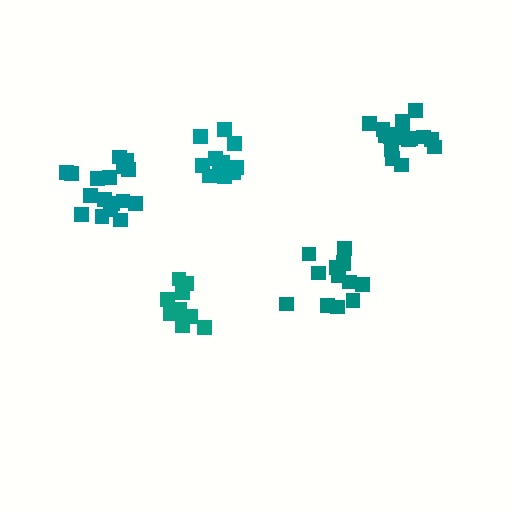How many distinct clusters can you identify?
There are 5 distinct clusters.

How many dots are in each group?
Group 1: 11 dots, Group 2: 11 dots, Group 3: 17 dots, Group 4: 13 dots, Group 5: 17 dots (69 total).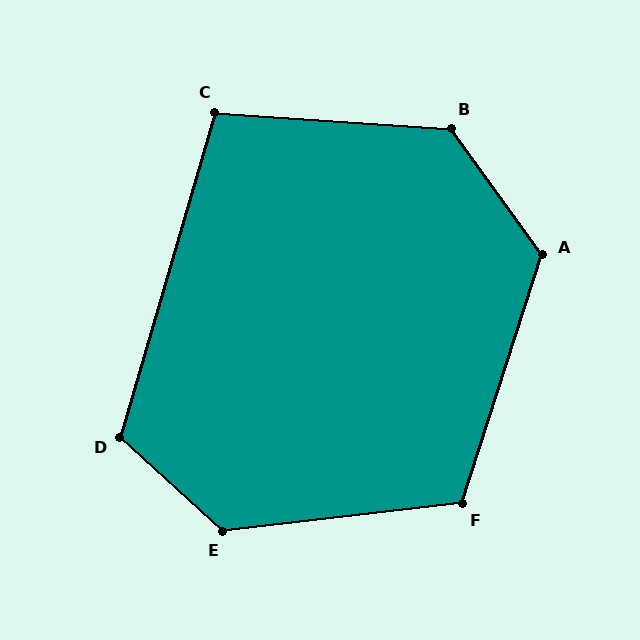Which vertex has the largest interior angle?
E, at approximately 131 degrees.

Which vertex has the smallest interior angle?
C, at approximately 103 degrees.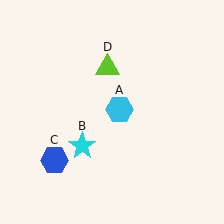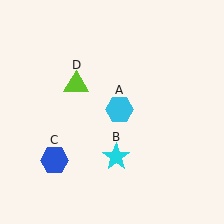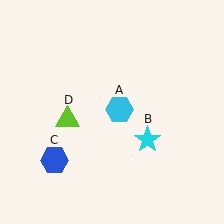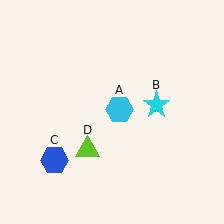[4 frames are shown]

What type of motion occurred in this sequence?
The cyan star (object B), lime triangle (object D) rotated counterclockwise around the center of the scene.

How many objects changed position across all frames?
2 objects changed position: cyan star (object B), lime triangle (object D).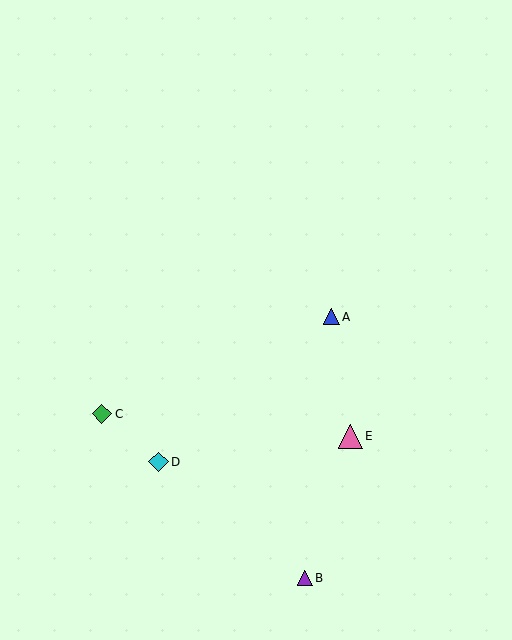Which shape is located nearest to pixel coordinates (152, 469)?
The cyan diamond (labeled D) at (159, 462) is nearest to that location.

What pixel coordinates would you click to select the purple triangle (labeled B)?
Click at (305, 578) to select the purple triangle B.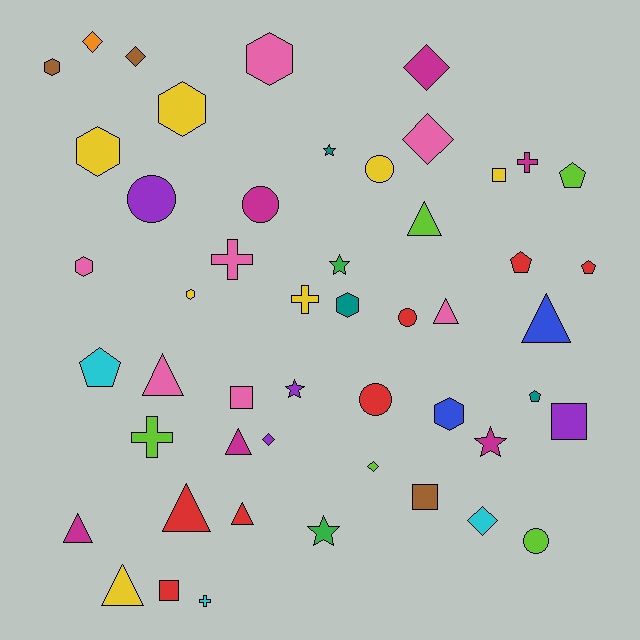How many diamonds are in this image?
There are 7 diamonds.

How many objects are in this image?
There are 50 objects.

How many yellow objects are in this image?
There are 7 yellow objects.